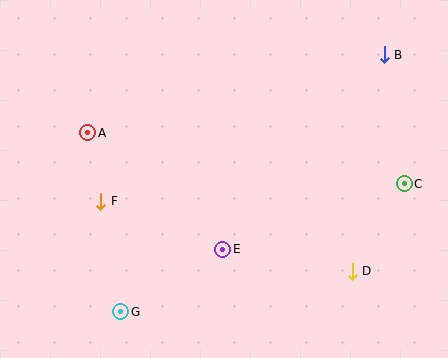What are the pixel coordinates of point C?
Point C is at (404, 184).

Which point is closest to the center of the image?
Point E at (223, 249) is closest to the center.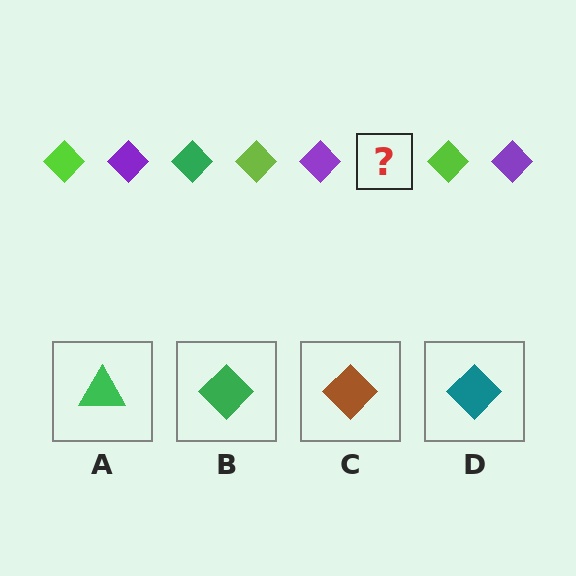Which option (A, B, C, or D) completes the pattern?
B.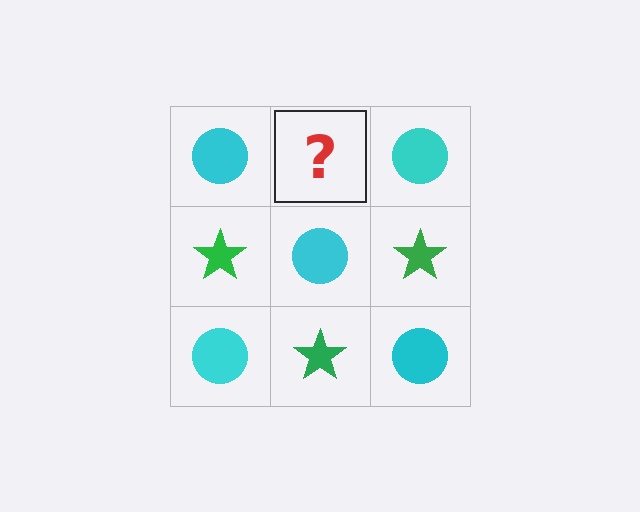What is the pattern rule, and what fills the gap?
The rule is that it alternates cyan circle and green star in a checkerboard pattern. The gap should be filled with a green star.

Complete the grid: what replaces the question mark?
The question mark should be replaced with a green star.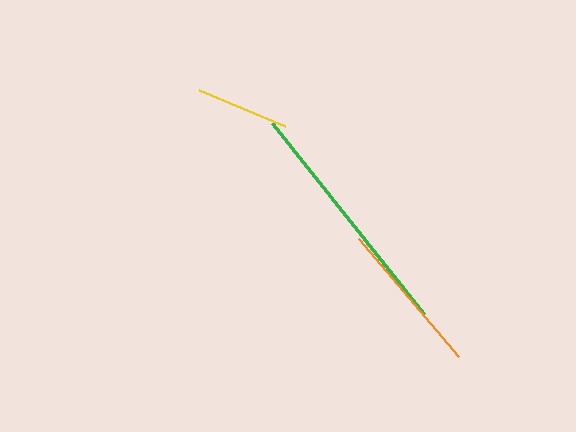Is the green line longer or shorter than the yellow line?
The green line is longer than the yellow line.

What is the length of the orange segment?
The orange segment is approximately 154 pixels long.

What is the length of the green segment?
The green segment is approximately 244 pixels long.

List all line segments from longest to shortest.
From longest to shortest: green, orange, yellow.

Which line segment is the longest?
The green line is the longest at approximately 244 pixels.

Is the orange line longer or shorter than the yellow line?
The orange line is longer than the yellow line.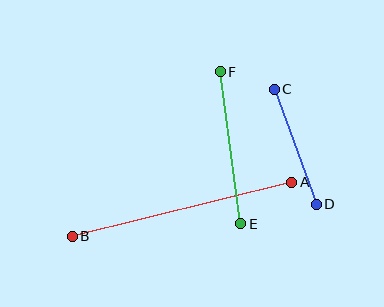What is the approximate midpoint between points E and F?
The midpoint is at approximately (230, 148) pixels.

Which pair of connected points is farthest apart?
Points A and B are farthest apart.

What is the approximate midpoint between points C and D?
The midpoint is at approximately (295, 147) pixels.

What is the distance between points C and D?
The distance is approximately 123 pixels.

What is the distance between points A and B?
The distance is approximately 226 pixels.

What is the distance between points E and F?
The distance is approximately 154 pixels.